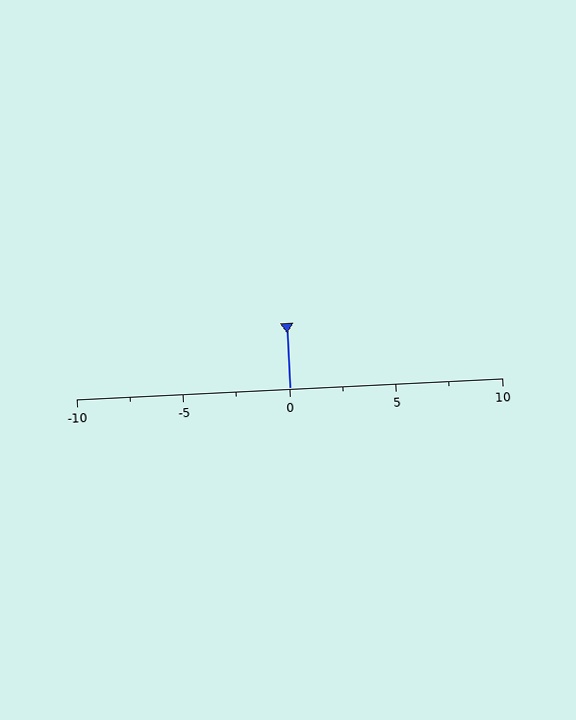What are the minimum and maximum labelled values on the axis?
The axis runs from -10 to 10.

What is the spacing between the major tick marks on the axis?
The major ticks are spaced 5 apart.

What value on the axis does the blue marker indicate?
The marker indicates approximately 0.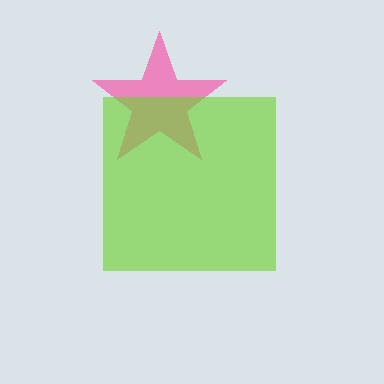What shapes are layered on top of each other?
The layered shapes are: a pink star, a lime square.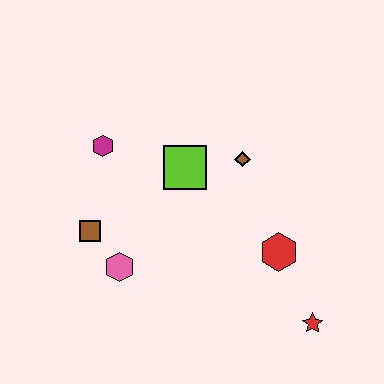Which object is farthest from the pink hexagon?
The red star is farthest from the pink hexagon.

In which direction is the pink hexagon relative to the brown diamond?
The pink hexagon is to the left of the brown diamond.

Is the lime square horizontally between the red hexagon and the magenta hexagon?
Yes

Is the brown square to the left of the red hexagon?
Yes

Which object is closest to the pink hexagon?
The brown square is closest to the pink hexagon.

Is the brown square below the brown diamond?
Yes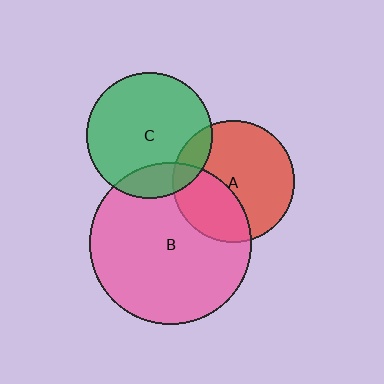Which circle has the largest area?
Circle B (pink).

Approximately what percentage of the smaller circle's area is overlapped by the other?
Approximately 15%.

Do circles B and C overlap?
Yes.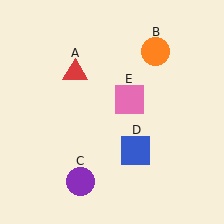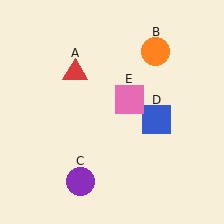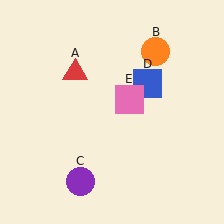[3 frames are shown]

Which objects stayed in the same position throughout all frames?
Red triangle (object A) and orange circle (object B) and purple circle (object C) and pink square (object E) remained stationary.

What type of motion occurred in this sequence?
The blue square (object D) rotated counterclockwise around the center of the scene.